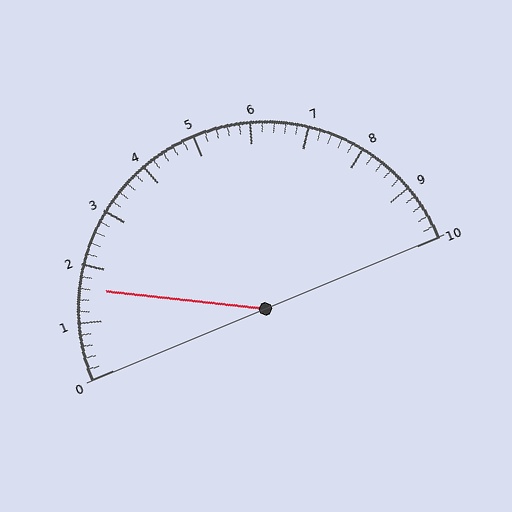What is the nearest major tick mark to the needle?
The nearest major tick mark is 2.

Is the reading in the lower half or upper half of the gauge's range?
The reading is in the lower half of the range (0 to 10).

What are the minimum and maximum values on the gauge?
The gauge ranges from 0 to 10.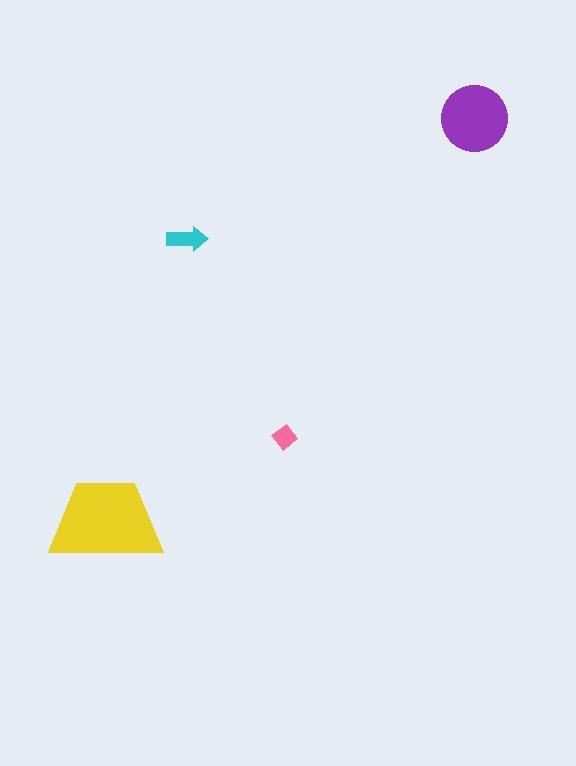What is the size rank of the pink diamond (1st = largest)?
4th.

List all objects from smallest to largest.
The pink diamond, the cyan arrow, the purple circle, the yellow trapezoid.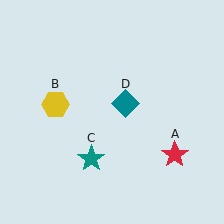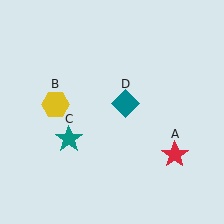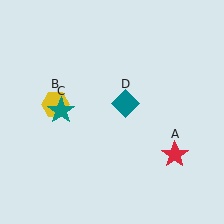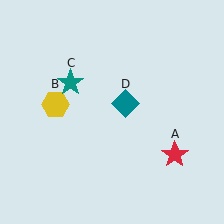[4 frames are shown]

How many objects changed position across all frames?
1 object changed position: teal star (object C).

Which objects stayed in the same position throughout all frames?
Red star (object A) and yellow hexagon (object B) and teal diamond (object D) remained stationary.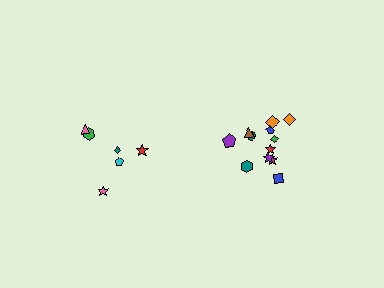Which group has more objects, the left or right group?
The right group.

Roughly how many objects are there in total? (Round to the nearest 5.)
Roughly 20 objects in total.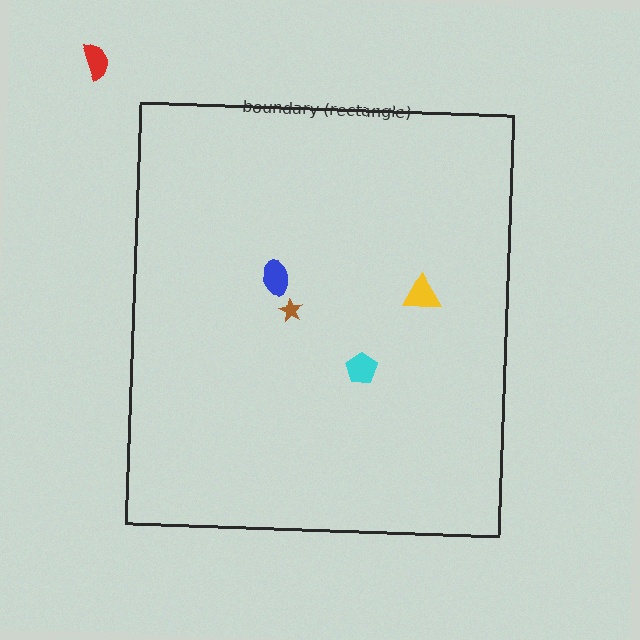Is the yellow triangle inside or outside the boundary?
Inside.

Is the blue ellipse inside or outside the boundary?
Inside.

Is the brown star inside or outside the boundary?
Inside.